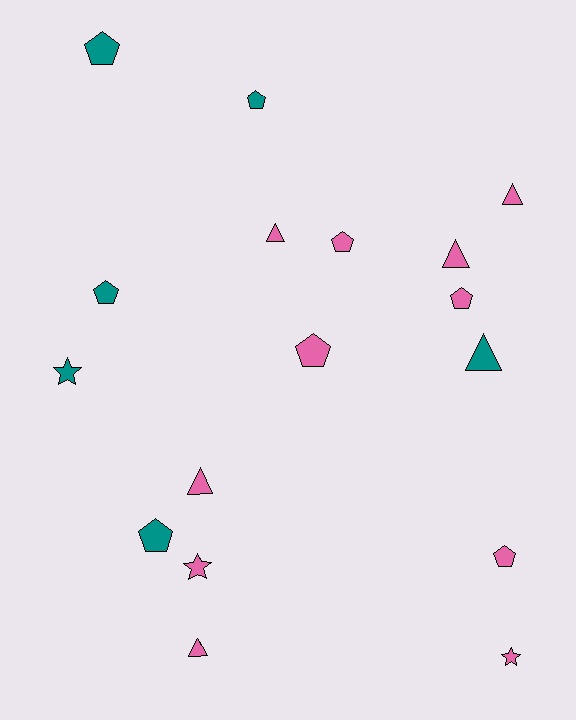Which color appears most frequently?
Pink, with 11 objects.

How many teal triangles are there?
There is 1 teal triangle.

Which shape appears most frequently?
Pentagon, with 8 objects.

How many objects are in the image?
There are 17 objects.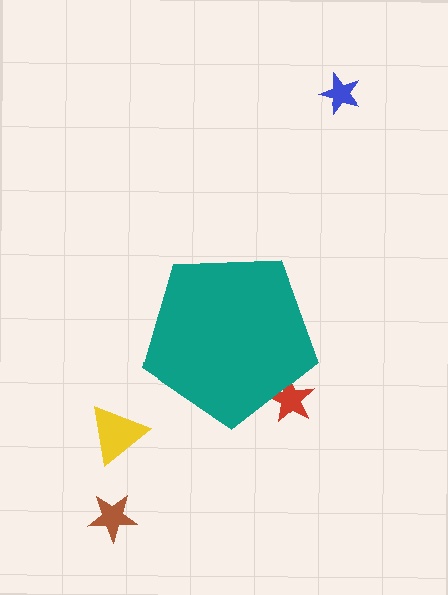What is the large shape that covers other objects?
A teal pentagon.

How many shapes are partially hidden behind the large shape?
1 shape is partially hidden.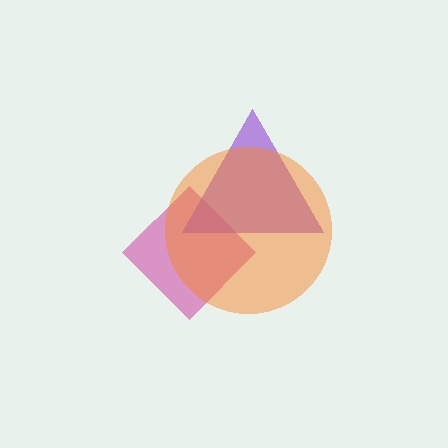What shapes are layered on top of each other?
The layered shapes are: a magenta diamond, a purple triangle, an orange circle.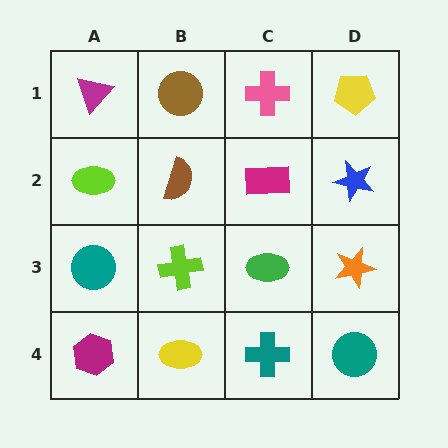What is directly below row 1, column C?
A magenta rectangle.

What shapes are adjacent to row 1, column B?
A brown semicircle (row 2, column B), a magenta triangle (row 1, column A), a pink cross (row 1, column C).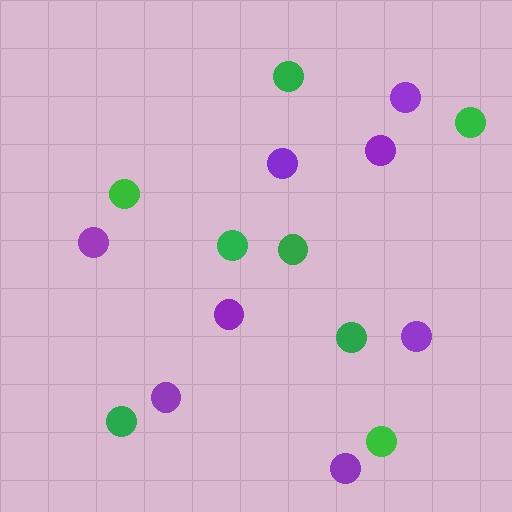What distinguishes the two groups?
There are 2 groups: one group of green circles (8) and one group of purple circles (8).